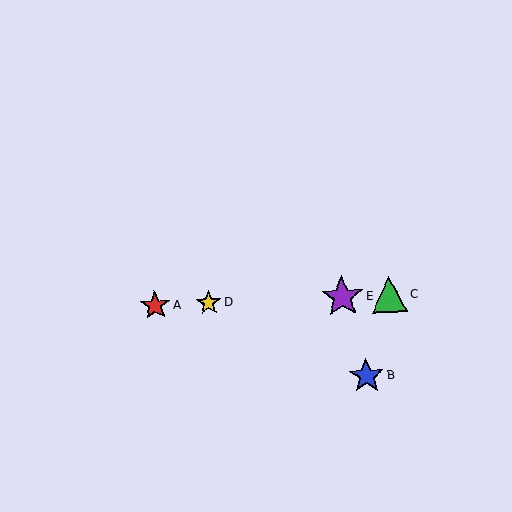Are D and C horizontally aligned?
Yes, both are at y≈303.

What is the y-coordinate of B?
Object B is at y≈376.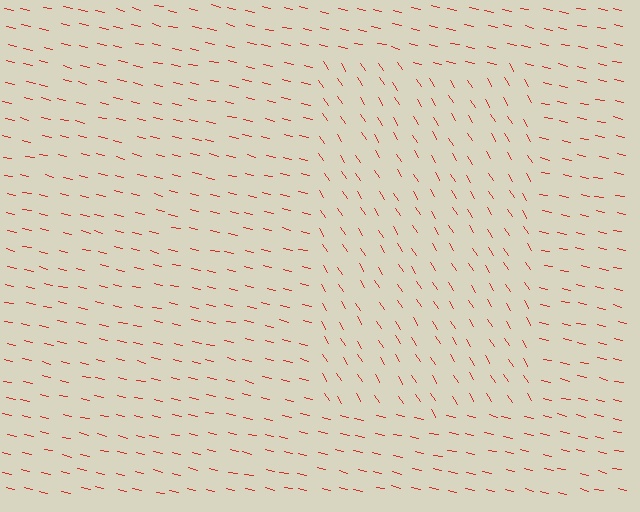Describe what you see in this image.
The image is filled with small red line segments. A rectangle region in the image has lines oriented differently from the surrounding lines, creating a visible texture boundary.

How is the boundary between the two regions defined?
The boundary is defined purely by a change in line orientation (approximately 45 degrees difference). All lines are the same color and thickness.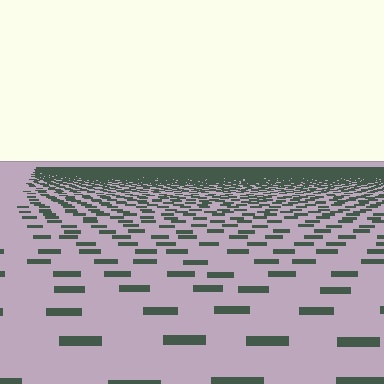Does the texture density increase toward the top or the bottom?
Density increases toward the top.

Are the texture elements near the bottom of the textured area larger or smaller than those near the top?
Larger. Near the bottom, elements are closer to the viewer and appear at a bigger on-screen size.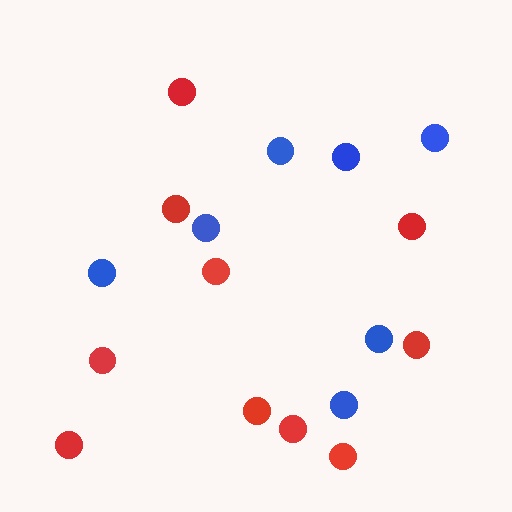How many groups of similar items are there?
There are 2 groups: one group of blue circles (7) and one group of red circles (10).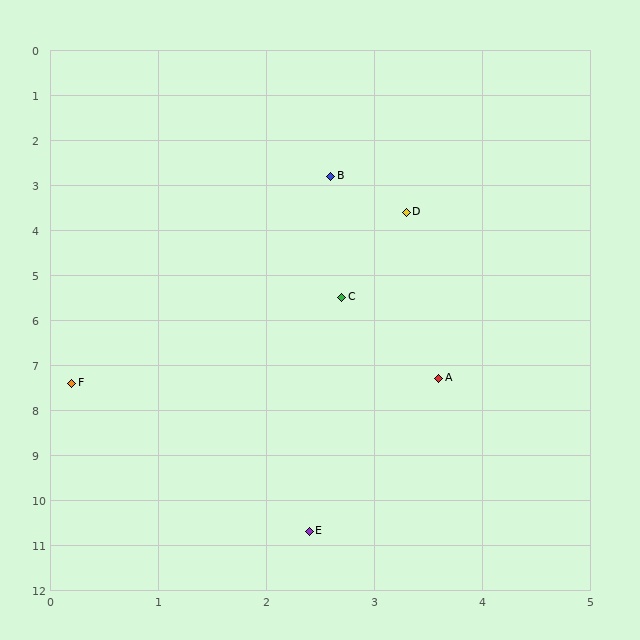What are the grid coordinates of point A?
Point A is at approximately (3.6, 7.3).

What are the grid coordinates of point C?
Point C is at approximately (2.7, 5.5).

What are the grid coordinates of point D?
Point D is at approximately (3.3, 3.6).